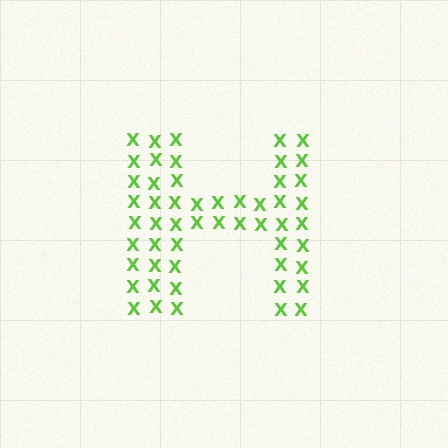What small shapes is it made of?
It is made of small letter X's.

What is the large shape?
The large shape is the letter H.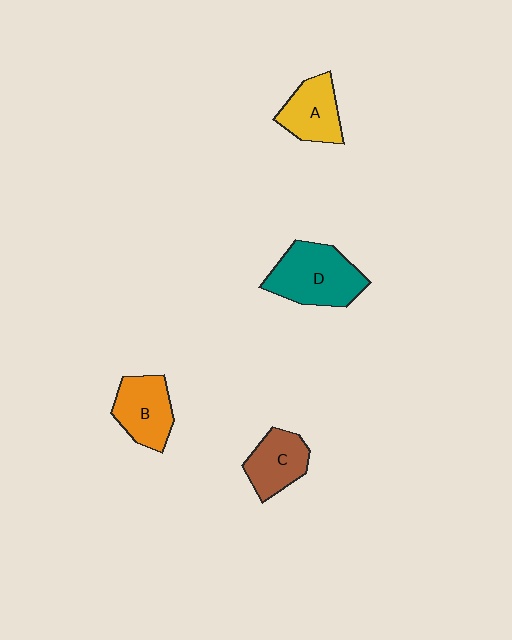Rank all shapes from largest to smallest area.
From largest to smallest: D (teal), B (orange), A (yellow), C (brown).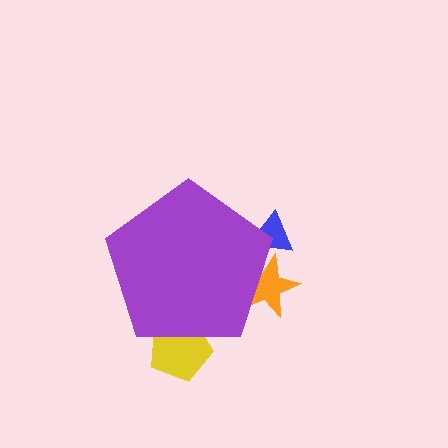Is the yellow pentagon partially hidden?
Yes, the yellow pentagon is partially hidden behind the purple pentagon.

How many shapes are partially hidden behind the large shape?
3 shapes are partially hidden.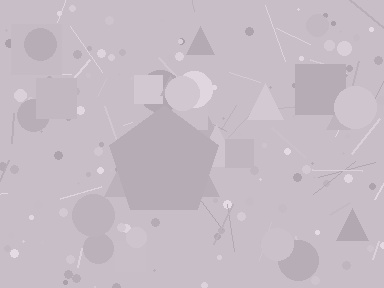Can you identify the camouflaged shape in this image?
The camouflaged shape is a pentagon.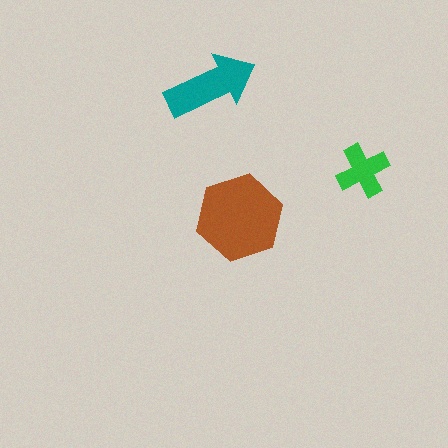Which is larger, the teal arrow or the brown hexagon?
The brown hexagon.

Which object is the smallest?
The green cross.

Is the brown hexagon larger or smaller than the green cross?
Larger.